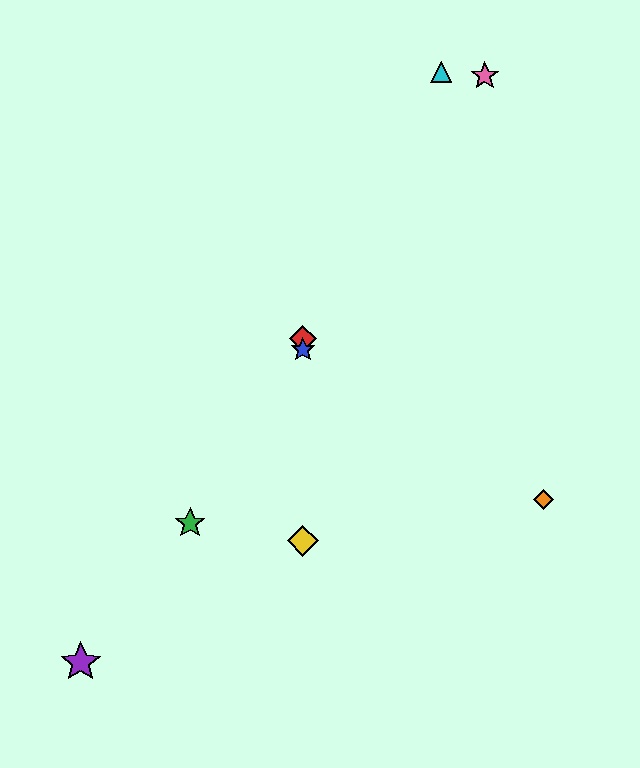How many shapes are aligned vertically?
3 shapes (the red diamond, the blue star, the yellow diamond) are aligned vertically.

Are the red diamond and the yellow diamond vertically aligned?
Yes, both are at x≈303.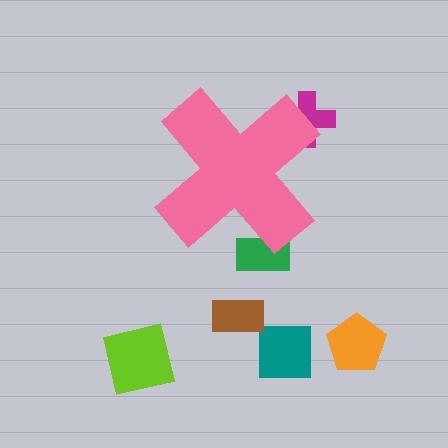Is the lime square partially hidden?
No, the lime square is fully visible.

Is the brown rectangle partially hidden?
No, the brown rectangle is fully visible.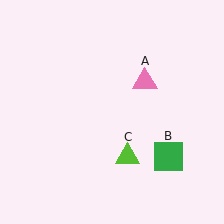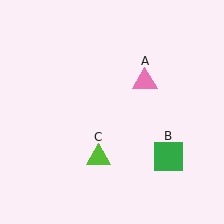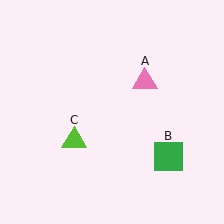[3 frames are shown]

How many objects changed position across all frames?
1 object changed position: lime triangle (object C).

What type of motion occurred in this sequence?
The lime triangle (object C) rotated clockwise around the center of the scene.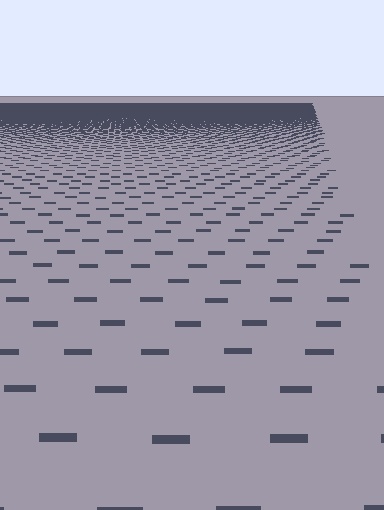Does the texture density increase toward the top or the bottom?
Density increases toward the top.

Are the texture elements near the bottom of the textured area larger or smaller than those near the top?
Larger. Near the bottom, elements are closer to the viewer and appear at a bigger on-screen size.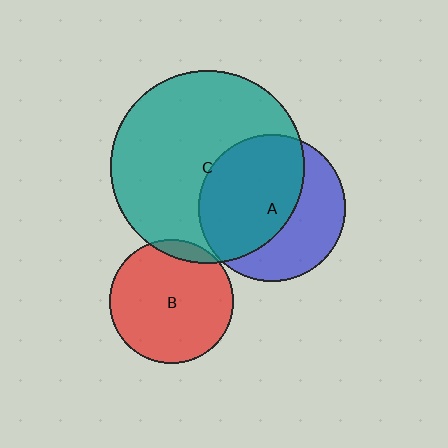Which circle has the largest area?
Circle C (teal).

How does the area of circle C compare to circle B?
Approximately 2.4 times.